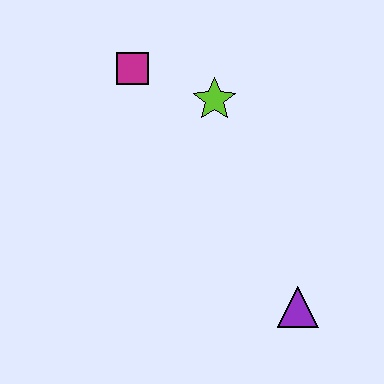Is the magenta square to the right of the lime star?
No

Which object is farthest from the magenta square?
The purple triangle is farthest from the magenta square.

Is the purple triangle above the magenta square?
No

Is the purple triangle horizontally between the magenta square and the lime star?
No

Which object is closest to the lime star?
The magenta square is closest to the lime star.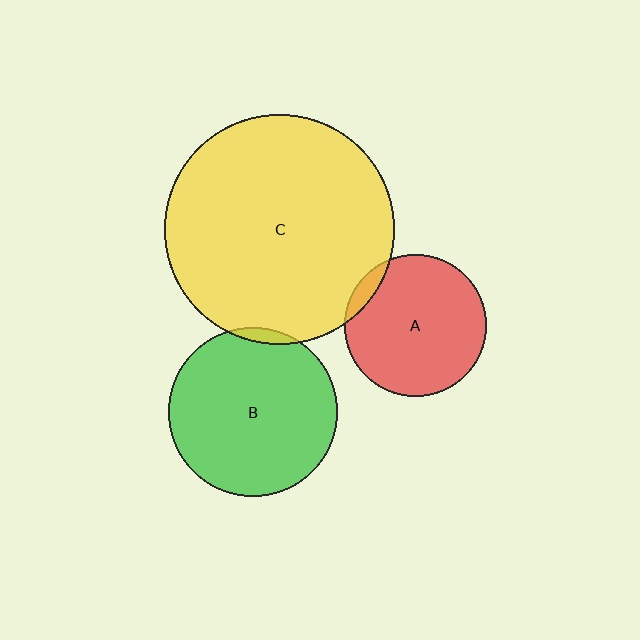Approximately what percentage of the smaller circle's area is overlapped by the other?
Approximately 5%.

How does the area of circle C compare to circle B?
Approximately 1.8 times.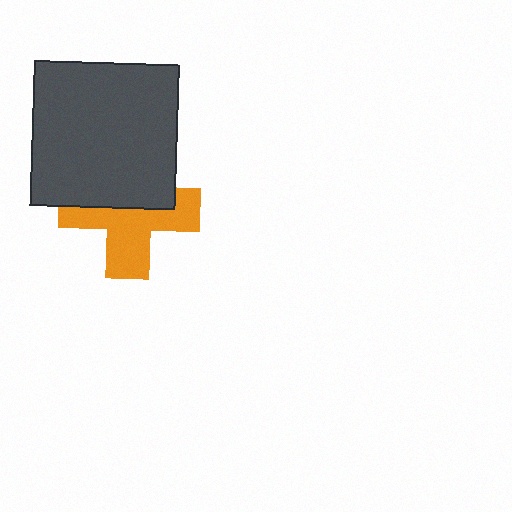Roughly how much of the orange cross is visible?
About half of it is visible (roughly 54%).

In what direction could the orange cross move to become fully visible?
The orange cross could move down. That would shift it out from behind the dark gray square entirely.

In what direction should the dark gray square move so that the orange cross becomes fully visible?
The dark gray square should move up. That is the shortest direction to clear the overlap and leave the orange cross fully visible.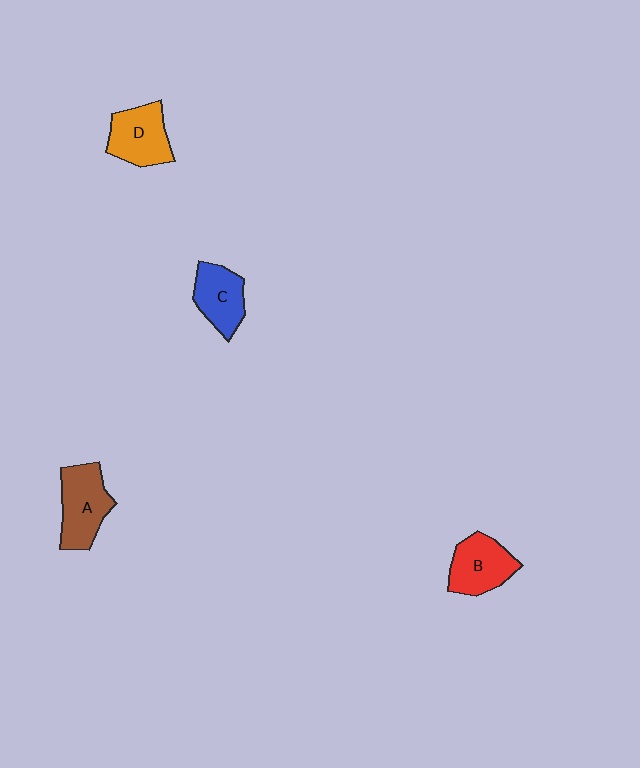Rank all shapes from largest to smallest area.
From largest to smallest: A (brown), D (orange), B (red), C (blue).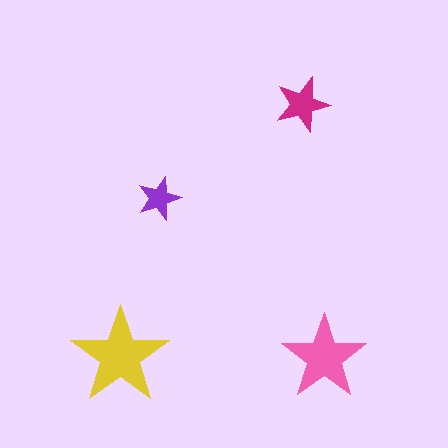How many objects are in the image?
There are 4 objects in the image.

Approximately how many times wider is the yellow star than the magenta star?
About 2 times wider.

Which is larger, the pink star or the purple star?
The pink one.